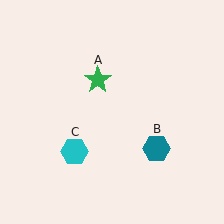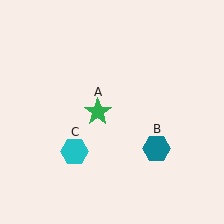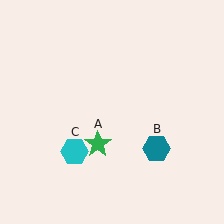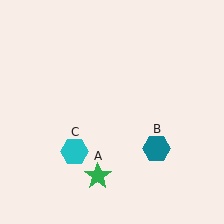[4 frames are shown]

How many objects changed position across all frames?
1 object changed position: green star (object A).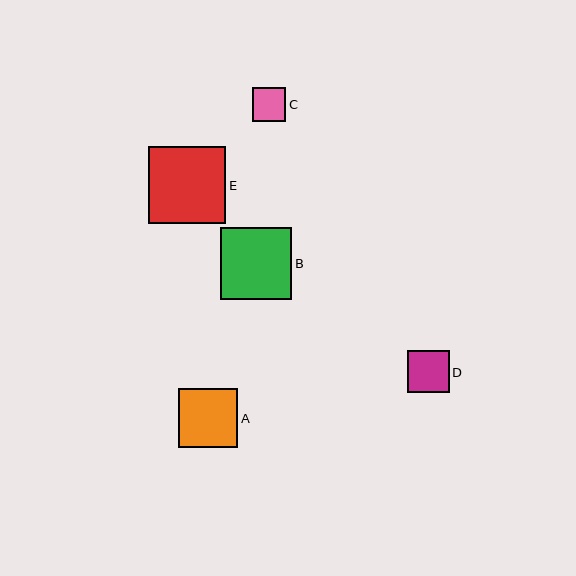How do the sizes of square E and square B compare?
Square E and square B are approximately the same size.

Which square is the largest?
Square E is the largest with a size of approximately 77 pixels.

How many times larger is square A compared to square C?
Square A is approximately 1.8 times the size of square C.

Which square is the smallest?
Square C is the smallest with a size of approximately 34 pixels.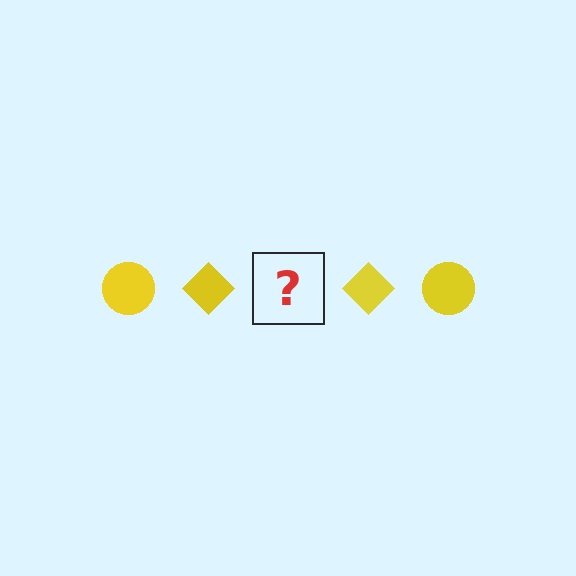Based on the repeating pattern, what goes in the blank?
The blank should be a yellow circle.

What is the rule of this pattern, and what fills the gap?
The rule is that the pattern cycles through circle, diamond shapes in yellow. The gap should be filled with a yellow circle.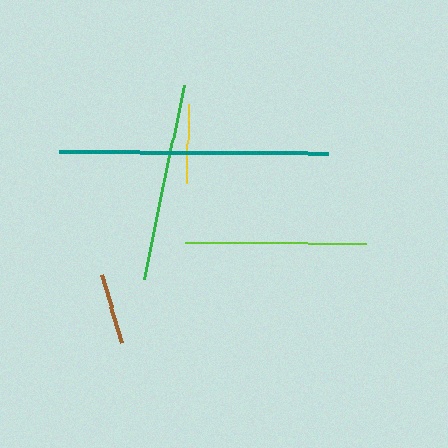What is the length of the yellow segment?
The yellow segment is approximately 79 pixels long.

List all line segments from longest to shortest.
From longest to shortest: teal, green, lime, yellow, brown.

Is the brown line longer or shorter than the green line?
The green line is longer than the brown line.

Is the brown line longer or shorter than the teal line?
The teal line is longer than the brown line.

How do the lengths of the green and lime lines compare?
The green and lime lines are approximately the same length.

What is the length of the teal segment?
The teal segment is approximately 269 pixels long.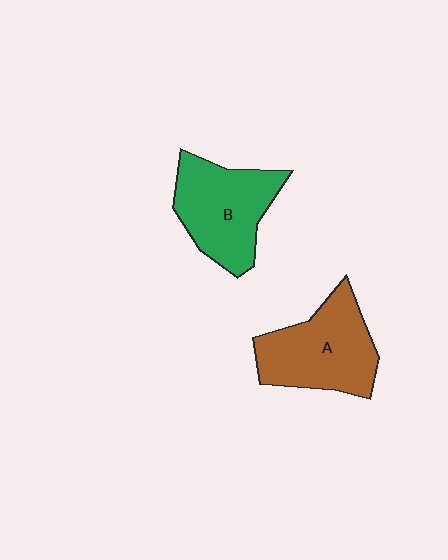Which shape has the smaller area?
Shape B (green).